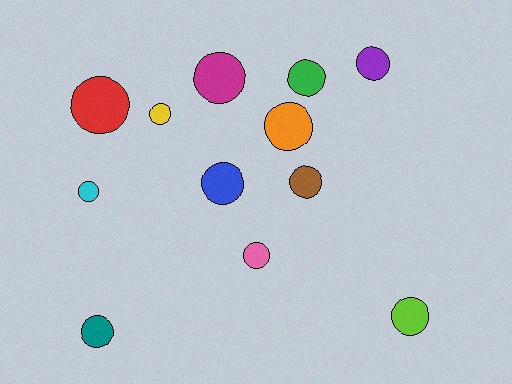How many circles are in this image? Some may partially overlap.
There are 12 circles.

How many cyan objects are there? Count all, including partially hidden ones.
There is 1 cyan object.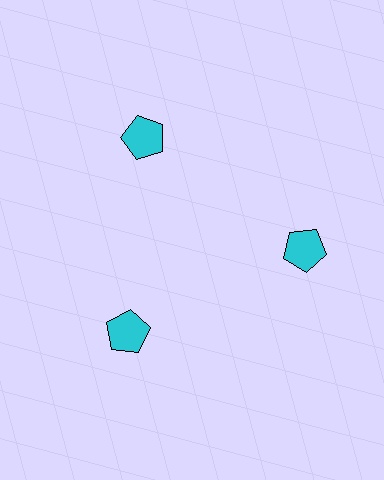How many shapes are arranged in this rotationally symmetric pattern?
There are 3 shapes, arranged in 3 groups of 1.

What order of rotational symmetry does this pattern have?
This pattern has 3-fold rotational symmetry.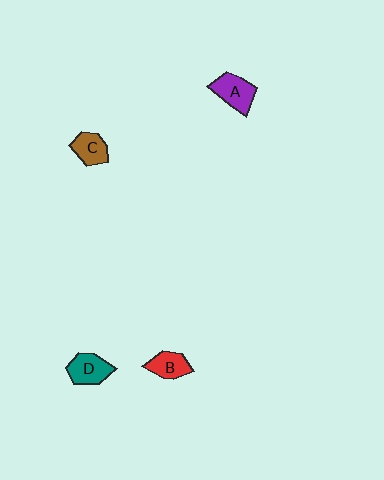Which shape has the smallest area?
Shape B (red).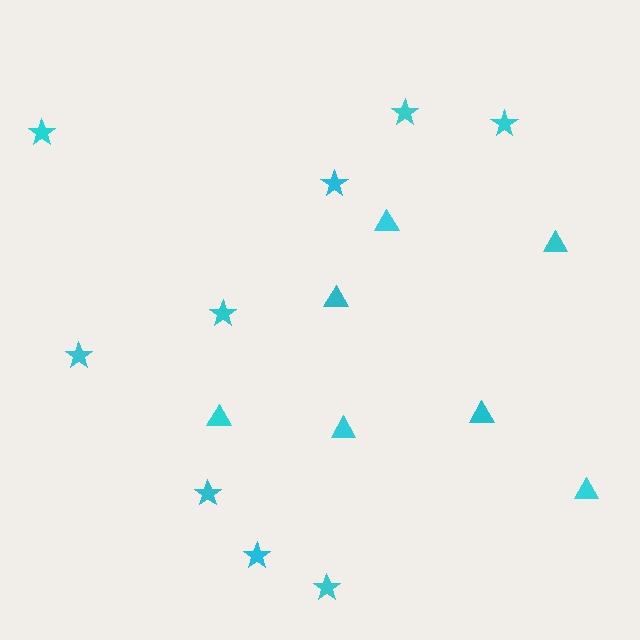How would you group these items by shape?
There are 2 groups: one group of stars (9) and one group of triangles (7).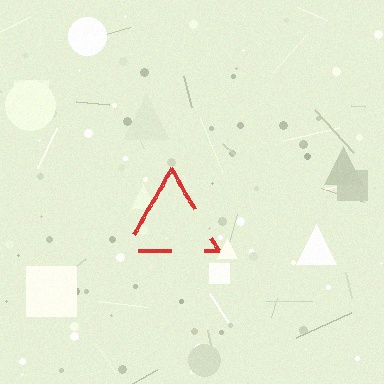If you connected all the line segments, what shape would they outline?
They would outline a triangle.